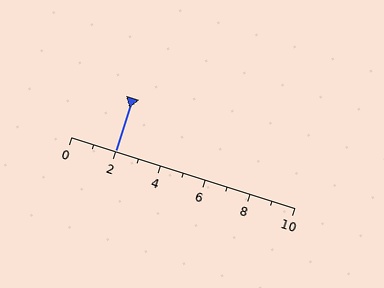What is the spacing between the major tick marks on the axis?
The major ticks are spaced 2 apart.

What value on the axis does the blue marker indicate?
The marker indicates approximately 2.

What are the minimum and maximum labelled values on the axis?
The axis runs from 0 to 10.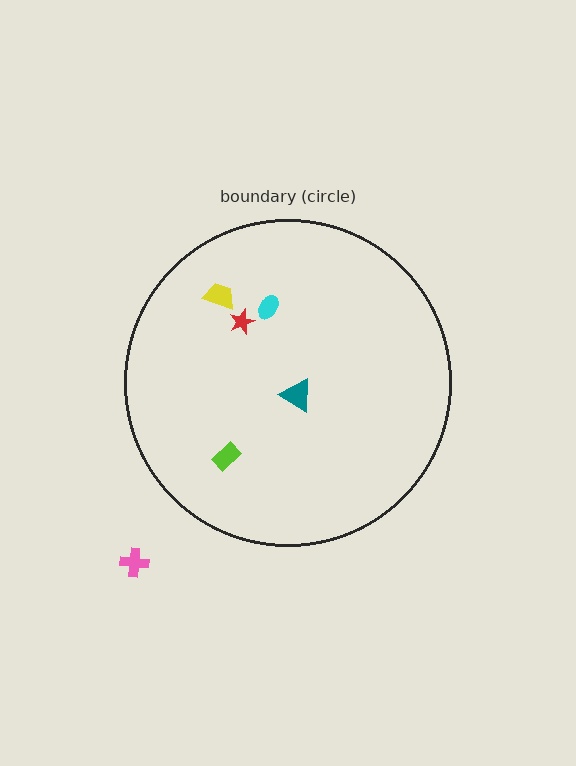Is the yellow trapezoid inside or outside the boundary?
Inside.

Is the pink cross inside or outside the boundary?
Outside.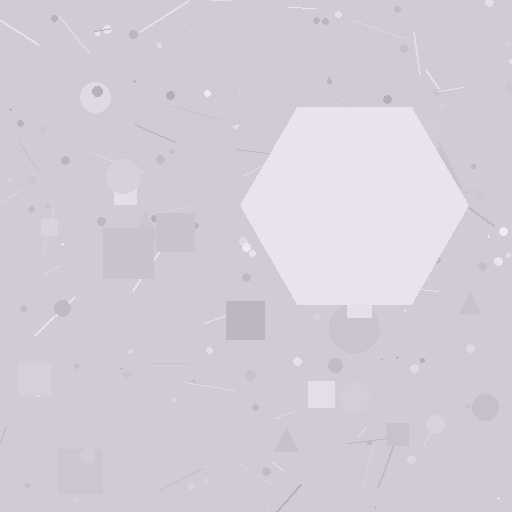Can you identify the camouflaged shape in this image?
The camouflaged shape is a hexagon.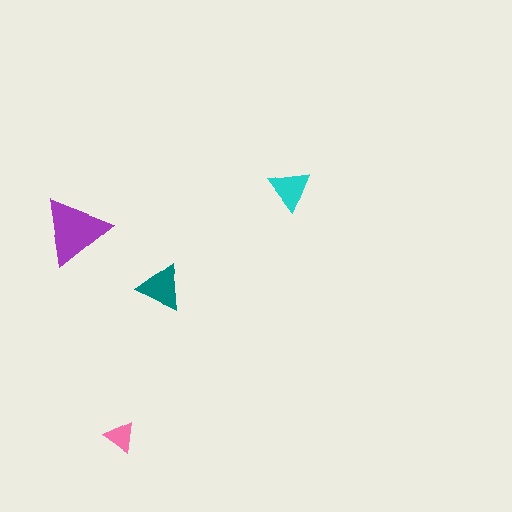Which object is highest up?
The cyan triangle is topmost.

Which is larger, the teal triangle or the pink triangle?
The teal one.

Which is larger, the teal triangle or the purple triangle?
The purple one.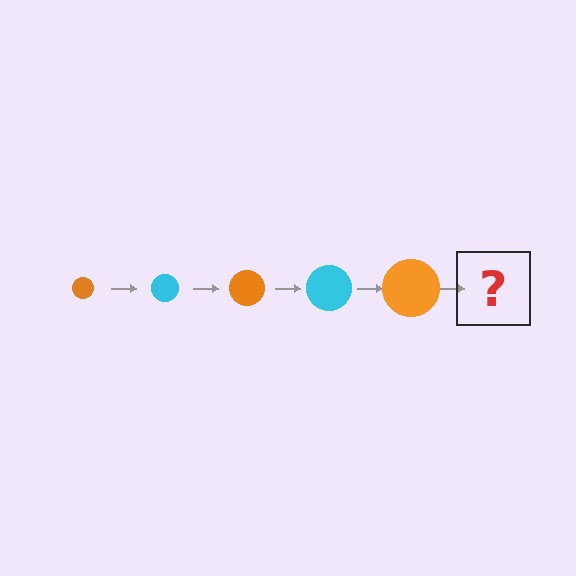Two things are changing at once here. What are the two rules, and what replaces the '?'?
The two rules are that the circle grows larger each step and the color cycles through orange and cyan. The '?' should be a cyan circle, larger than the previous one.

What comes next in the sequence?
The next element should be a cyan circle, larger than the previous one.